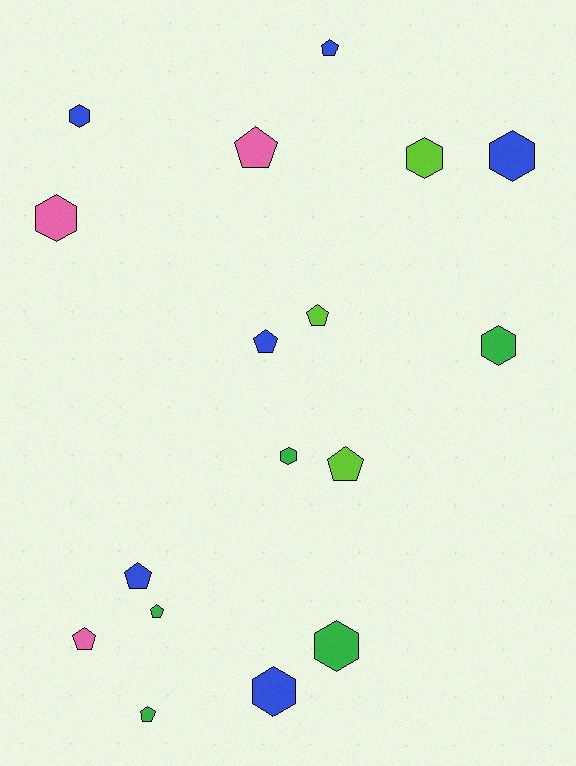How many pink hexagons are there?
There is 1 pink hexagon.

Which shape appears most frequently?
Pentagon, with 9 objects.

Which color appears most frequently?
Blue, with 6 objects.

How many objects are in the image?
There are 17 objects.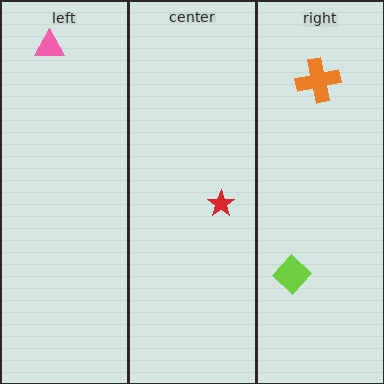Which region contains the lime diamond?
The right region.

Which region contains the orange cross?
The right region.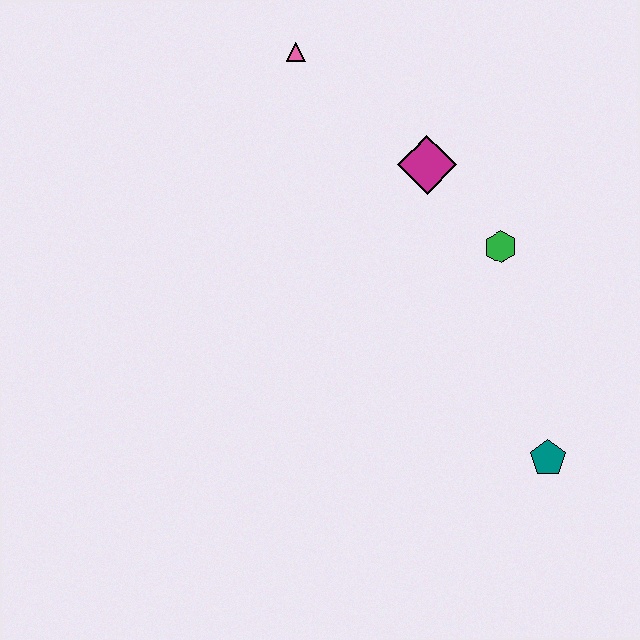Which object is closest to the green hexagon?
The magenta diamond is closest to the green hexagon.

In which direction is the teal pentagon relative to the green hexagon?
The teal pentagon is below the green hexagon.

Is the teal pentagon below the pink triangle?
Yes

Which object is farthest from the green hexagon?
The pink triangle is farthest from the green hexagon.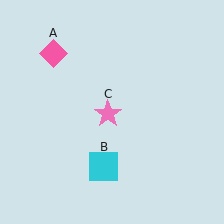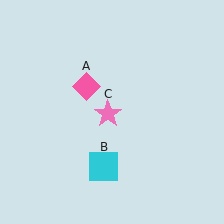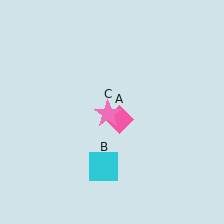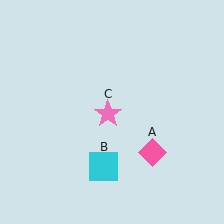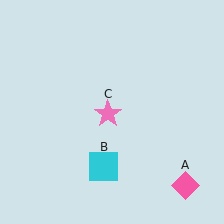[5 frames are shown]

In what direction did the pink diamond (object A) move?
The pink diamond (object A) moved down and to the right.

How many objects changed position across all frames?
1 object changed position: pink diamond (object A).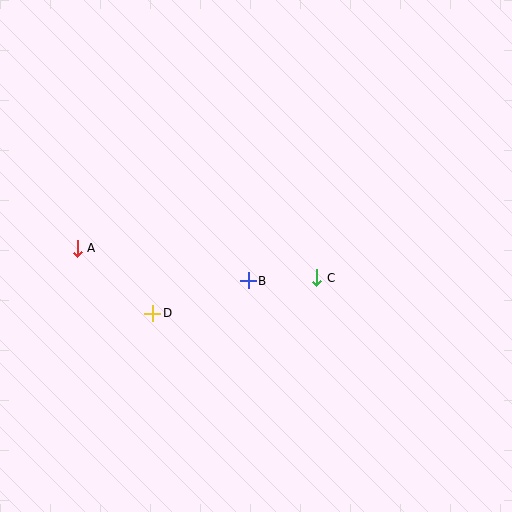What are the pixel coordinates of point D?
Point D is at (153, 313).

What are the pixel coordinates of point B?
Point B is at (248, 281).